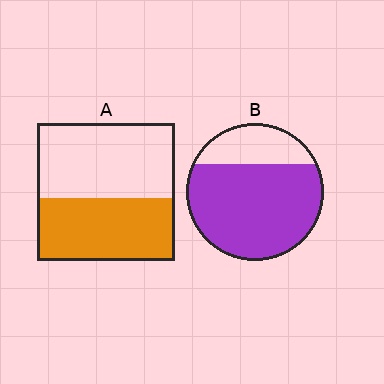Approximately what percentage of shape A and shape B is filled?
A is approximately 45% and B is approximately 75%.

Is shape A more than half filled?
No.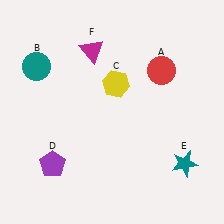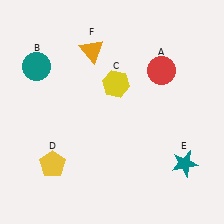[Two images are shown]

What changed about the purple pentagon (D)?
In Image 1, D is purple. In Image 2, it changed to yellow.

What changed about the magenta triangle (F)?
In Image 1, F is magenta. In Image 2, it changed to orange.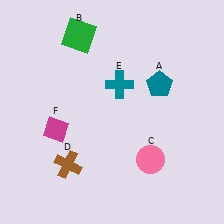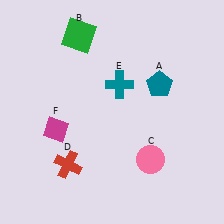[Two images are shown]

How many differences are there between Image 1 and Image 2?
There is 1 difference between the two images.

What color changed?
The cross (D) changed from brown in Image 1 to red in Image 2.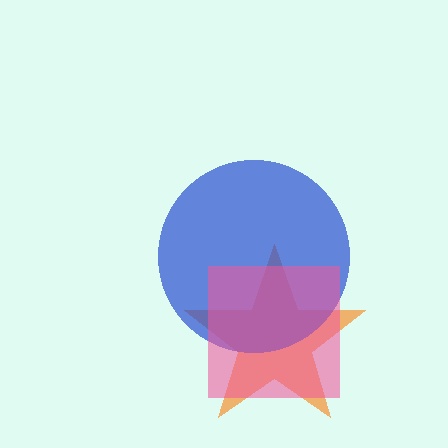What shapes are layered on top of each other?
The layered shapes are: an orange star, a blue circle, a pink square.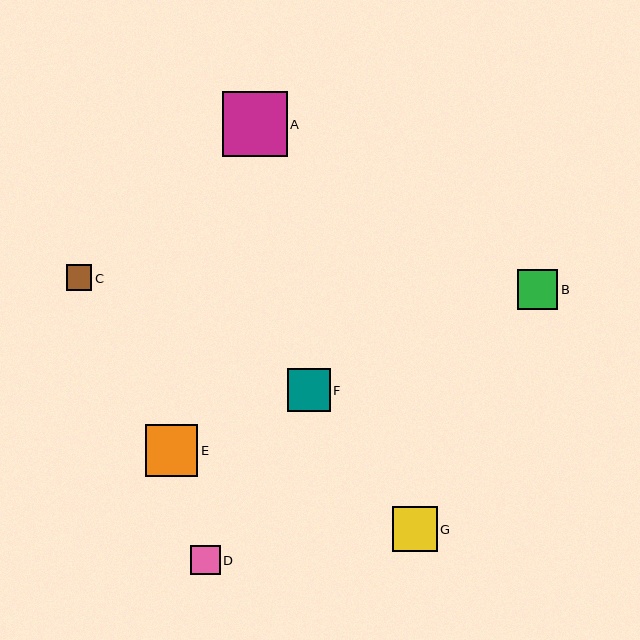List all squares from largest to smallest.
From largest to smallest: A, E, G, F, B, D, C.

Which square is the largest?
Square A is the largest with a size of approximately 65 pixels.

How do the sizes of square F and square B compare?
Square F and square B are approximately the same size.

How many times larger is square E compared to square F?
Square E is approximately 1.2 times the size of square F.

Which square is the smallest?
Square C is the smallest with a size of approximately 26 pixels.